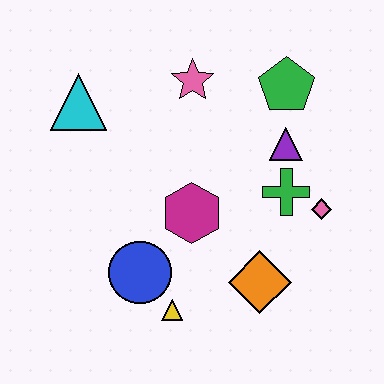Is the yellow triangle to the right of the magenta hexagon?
No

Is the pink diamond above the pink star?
No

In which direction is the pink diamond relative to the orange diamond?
The pink diamond is above the orange diamond.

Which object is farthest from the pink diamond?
The cyan triangle is farthest from the pink diamond.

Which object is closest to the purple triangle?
The green cross is closest to the purple triangle.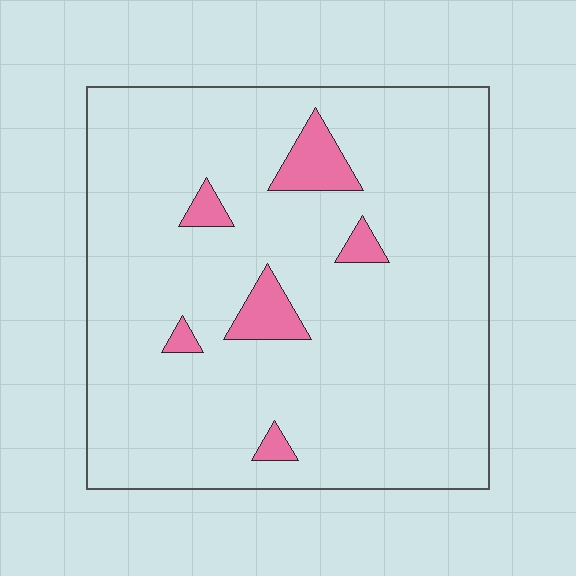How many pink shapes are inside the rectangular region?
6.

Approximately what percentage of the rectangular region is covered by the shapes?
Approximately 5%.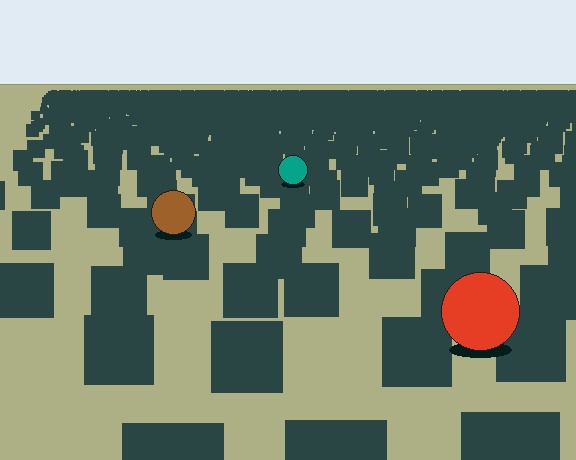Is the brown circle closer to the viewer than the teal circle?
Yes. The brown circle is closer — you can tell from the texture gradient: the ground texture is coarser near it.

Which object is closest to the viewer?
The red circle is closest. The texture marks near it are larger and more spread out.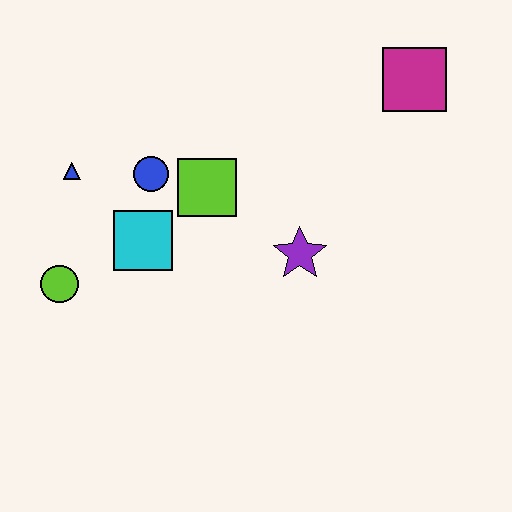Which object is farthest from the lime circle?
The magenta square is farthest from the lime circle.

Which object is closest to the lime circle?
The cyan square is closest to the lime circle.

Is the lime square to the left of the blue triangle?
No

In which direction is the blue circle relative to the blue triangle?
The blue circle is to the right of the blue triangle.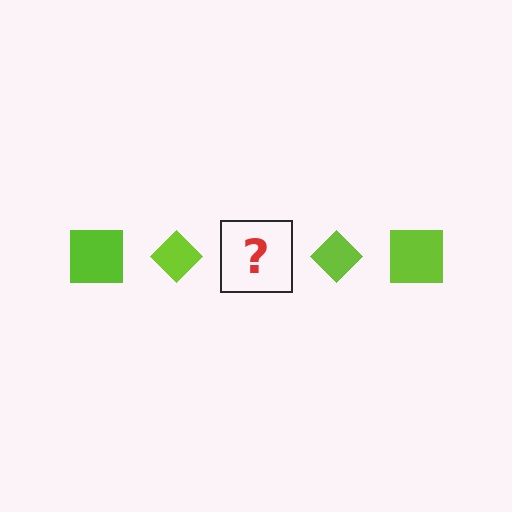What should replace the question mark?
The question mark should be replaced with a lime square.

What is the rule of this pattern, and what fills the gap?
The rule is that the pattern cycles through square, diamond shapes in lime. The gap should be filled with a lime square.